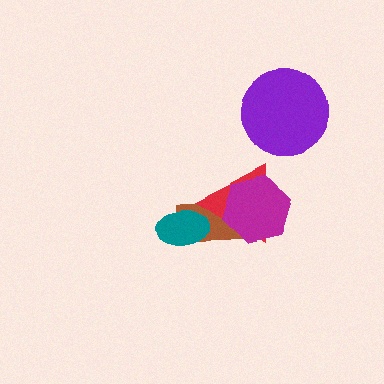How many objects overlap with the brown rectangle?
3 objects overlap with the brown rectangle.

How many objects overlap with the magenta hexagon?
2 objects overlap with the magenta hexagon.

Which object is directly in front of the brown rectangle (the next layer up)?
The red triangle is directly in front of the brown rectangle.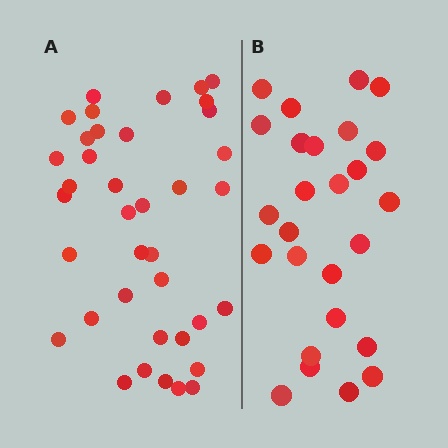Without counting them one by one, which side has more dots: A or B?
Region A (the left region) has more dots.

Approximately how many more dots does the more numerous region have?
Region A has roughly 12 or so more dots than region B.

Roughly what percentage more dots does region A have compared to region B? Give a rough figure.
About 45% more.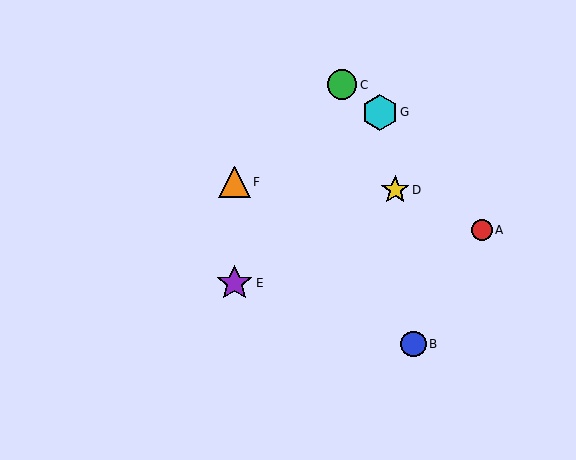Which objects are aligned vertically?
Objects E, F are aligned vertically.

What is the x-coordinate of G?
Object G is at x≈380.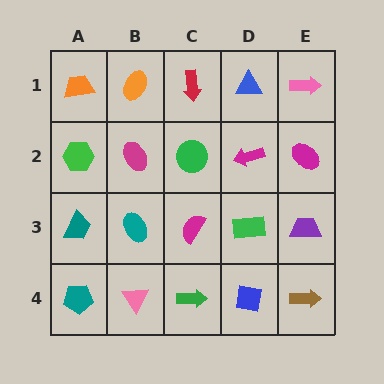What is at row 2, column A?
A green hexagon.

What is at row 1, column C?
A red arrow.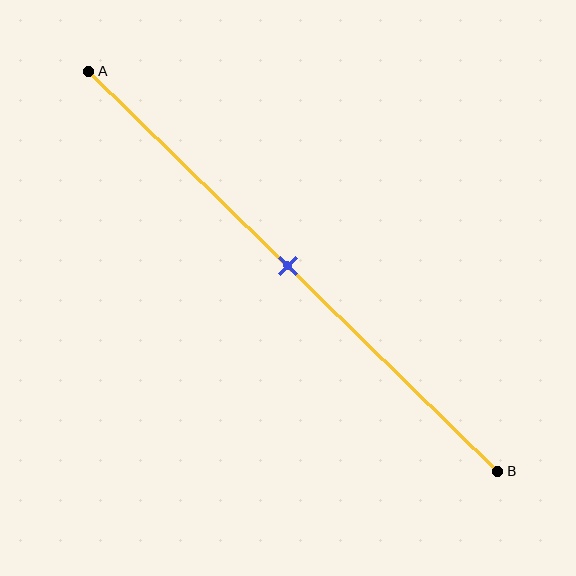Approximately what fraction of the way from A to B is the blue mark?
The blue mark is approximately 50% of the way from A to B.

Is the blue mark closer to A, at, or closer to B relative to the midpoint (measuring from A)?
The blue mark is approximately at the midpoint of segment AB.